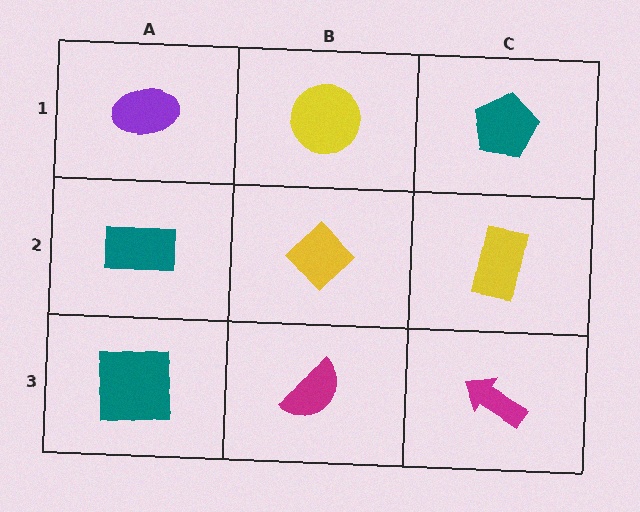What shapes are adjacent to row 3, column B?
A yellow diamond (row 2, column B), a teal square (row 3, column A), a magenta arrow (row 3, column C).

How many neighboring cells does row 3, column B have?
3.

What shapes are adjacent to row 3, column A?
A teal rectangle (row 2, column A), a magenta semicircle (row 3, column B).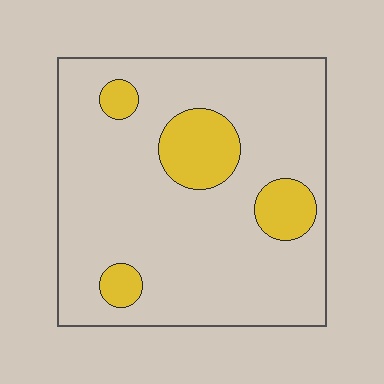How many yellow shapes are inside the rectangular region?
4.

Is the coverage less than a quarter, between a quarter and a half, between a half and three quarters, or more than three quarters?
Less than a quarter.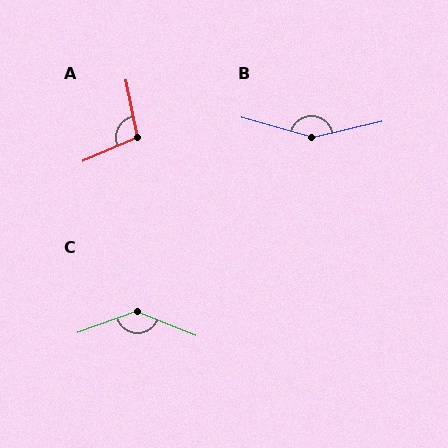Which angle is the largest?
B, at approximately 152 degrees.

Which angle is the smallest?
A, at approximately 102 degrees.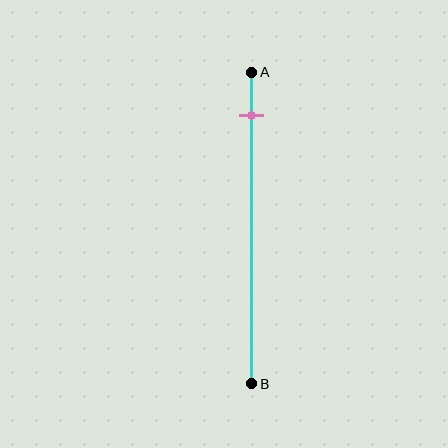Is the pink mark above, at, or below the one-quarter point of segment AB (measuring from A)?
The pink mark is above the one-quarter point of segment AB.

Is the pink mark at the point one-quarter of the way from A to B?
No, the mark is at about 15% from A, not at the 25% one-quarter point.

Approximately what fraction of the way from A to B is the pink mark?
The pink mark is approximately 15% of the way from A to B.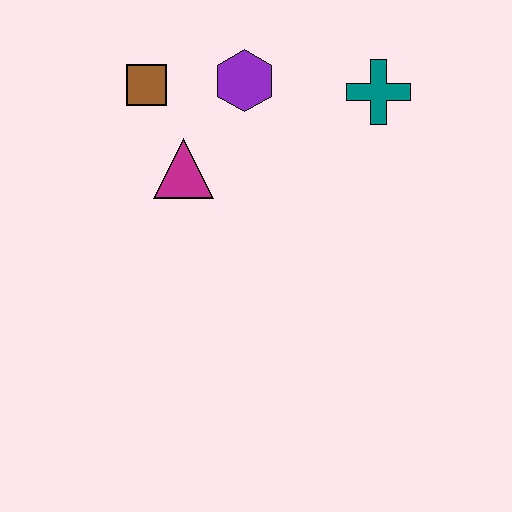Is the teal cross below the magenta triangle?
No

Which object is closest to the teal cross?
The purple hexagon is closest to the teal cross.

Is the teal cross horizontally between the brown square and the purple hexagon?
No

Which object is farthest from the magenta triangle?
The teal cross is farthest from the magenta triangle.